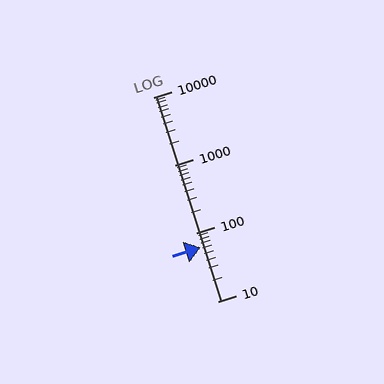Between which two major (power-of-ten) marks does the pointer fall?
The pointer is between 10 and 100.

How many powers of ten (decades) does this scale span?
The scale spans 3 decades, from 10 to 10000.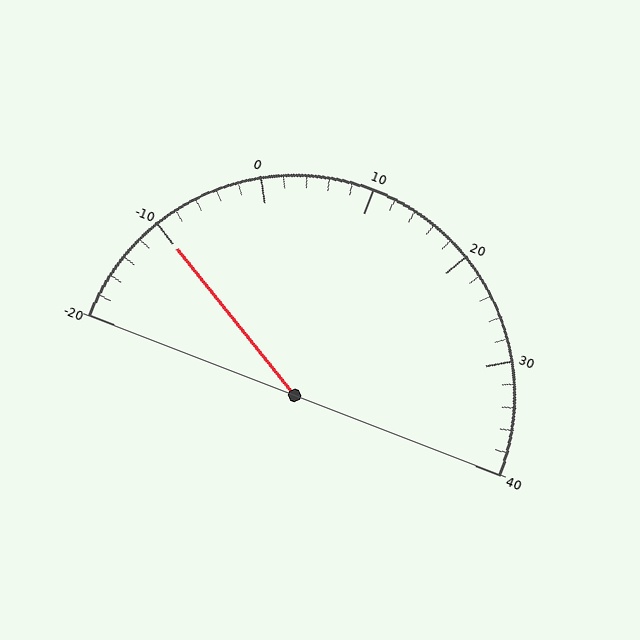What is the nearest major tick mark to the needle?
The nearest major tick mark is -10.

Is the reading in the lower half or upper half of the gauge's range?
The reading is in the lower half of the range (-20 to 40).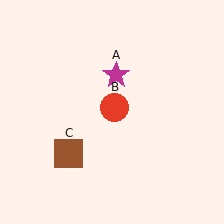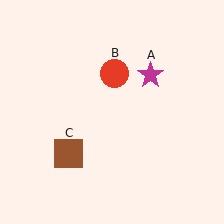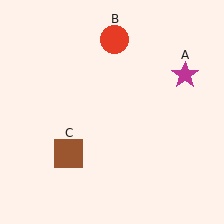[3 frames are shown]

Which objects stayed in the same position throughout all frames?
Brown square (object C) remained stationary.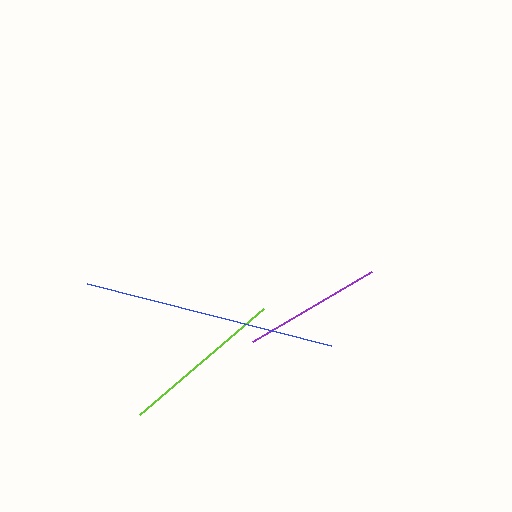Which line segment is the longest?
The blue line is the longest at approximately 252 pixels.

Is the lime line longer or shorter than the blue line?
The blue line is longer than the lime line.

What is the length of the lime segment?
The lime segment is approximately 163 pixels long.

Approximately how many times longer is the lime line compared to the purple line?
The lime line is approximately 1.2 times the length of the purple line.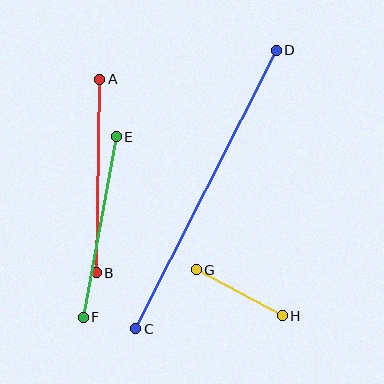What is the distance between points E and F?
The distance is approximately 183 pixels.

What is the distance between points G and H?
The distance is approximately 97 pixels.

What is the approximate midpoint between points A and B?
The midpoint is at approximately (98, 176) pixels.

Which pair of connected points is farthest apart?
Points C and D are farthest apart.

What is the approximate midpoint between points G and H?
The midpoint is at approximately (239, 293) pixels.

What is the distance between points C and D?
The distance is approximately 312 pixels.